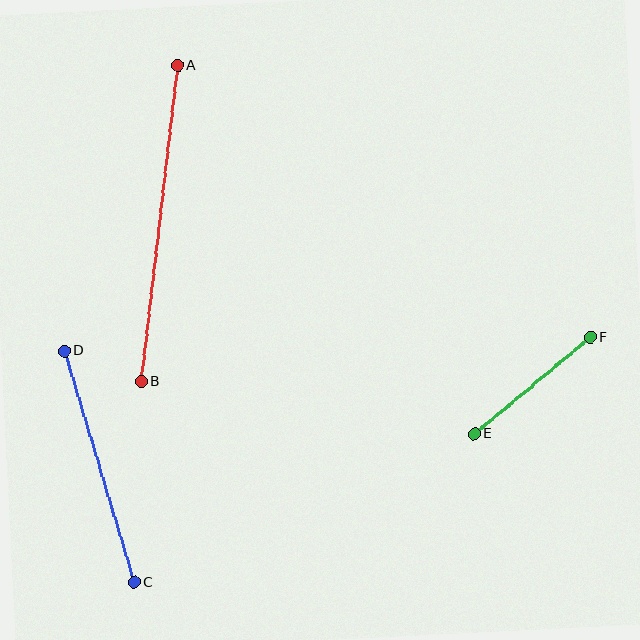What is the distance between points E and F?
The distance is approximately 151 pixels.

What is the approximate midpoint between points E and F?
The midpoint is at approximately (532, 385) pixels.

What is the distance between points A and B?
The distance is approximately 318 pixels.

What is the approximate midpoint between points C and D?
The midpoint is at approximately (99, 467) pixels.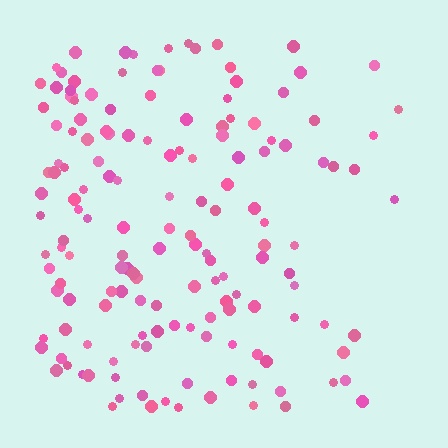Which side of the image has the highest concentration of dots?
The left.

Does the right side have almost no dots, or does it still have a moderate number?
Still a moderate number, just noticeably fewer than the left.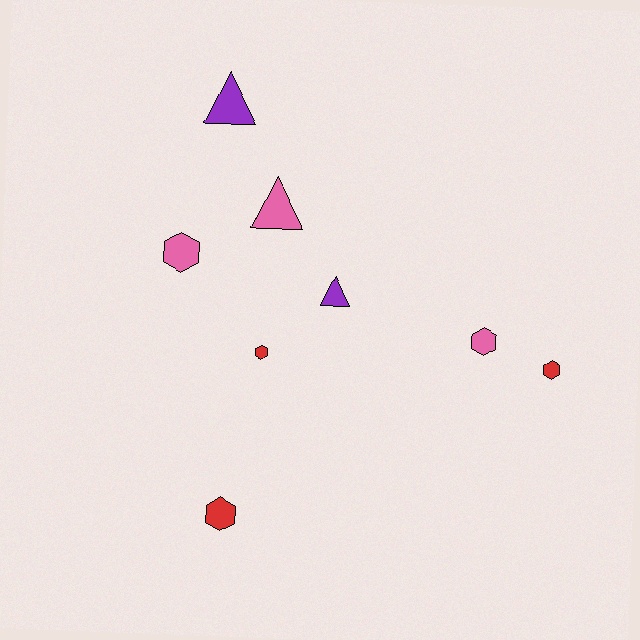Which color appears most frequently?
Red, with 3 objects.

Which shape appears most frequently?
Hexagon, with 5 objects.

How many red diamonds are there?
There are no red diamonds.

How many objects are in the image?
There are 8 objects.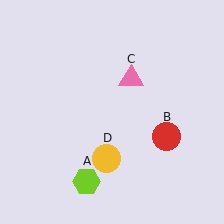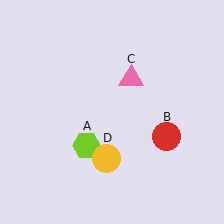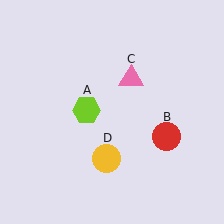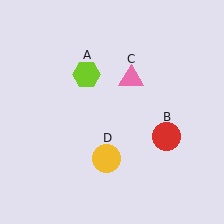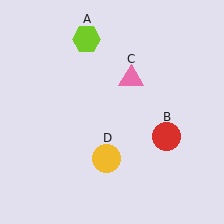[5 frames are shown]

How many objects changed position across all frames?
1 object changed position: lime hexagon (object A).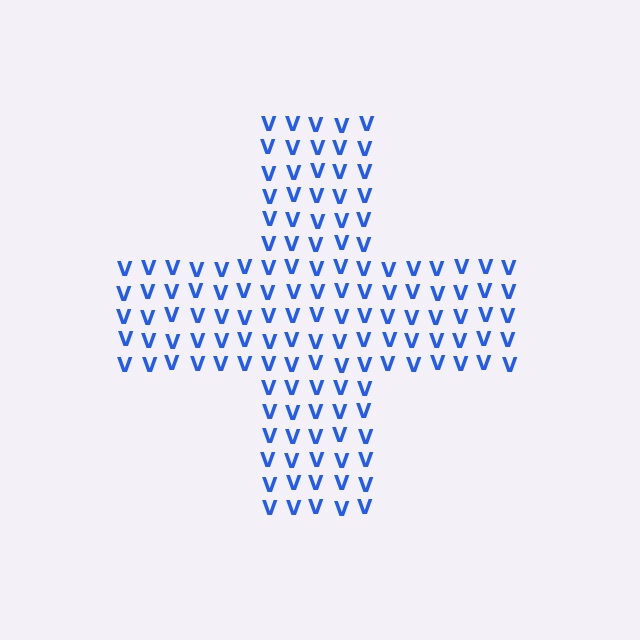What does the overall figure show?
The overall figure shows a cross.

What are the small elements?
The small elements are letter V's.